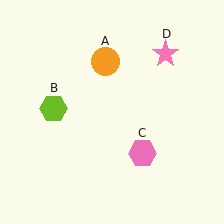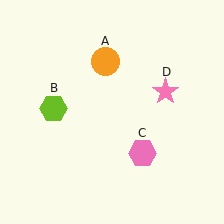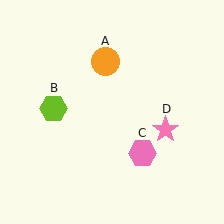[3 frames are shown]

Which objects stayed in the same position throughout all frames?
Orange circle (object A) and lime hexagon (object B) and pink hexagon (object C) remained stationary.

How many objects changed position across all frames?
1 object changed position: pink star (object D).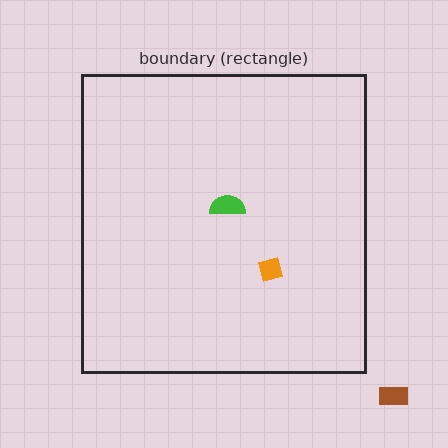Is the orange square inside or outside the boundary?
Inside.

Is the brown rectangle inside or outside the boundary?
Outside.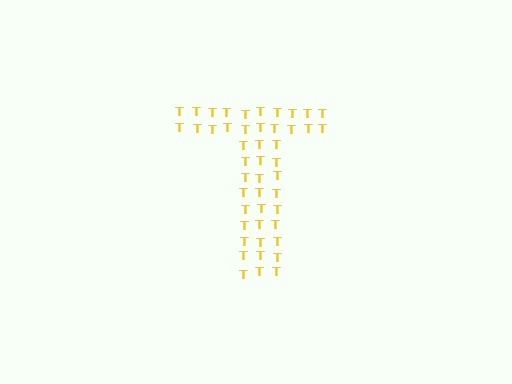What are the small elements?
The small elements are letter T's.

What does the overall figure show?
The overall figure shows the letter T.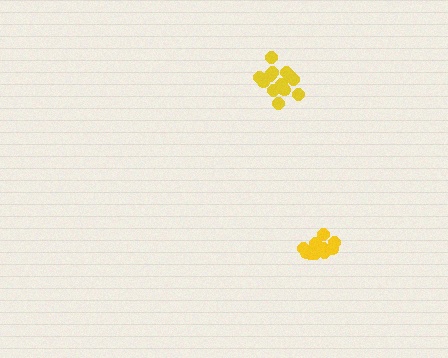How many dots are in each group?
Group 1: 13 dots, Group 2: 14 dots (27 total).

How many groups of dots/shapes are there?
There are 2 groups.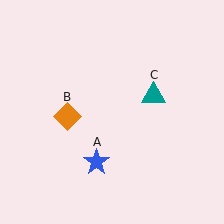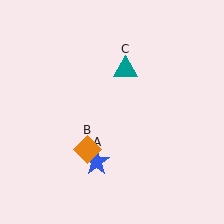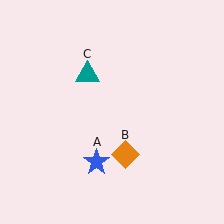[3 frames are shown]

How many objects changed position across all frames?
2 objects changed position: orange diamond (object B), teal triangle (object C).